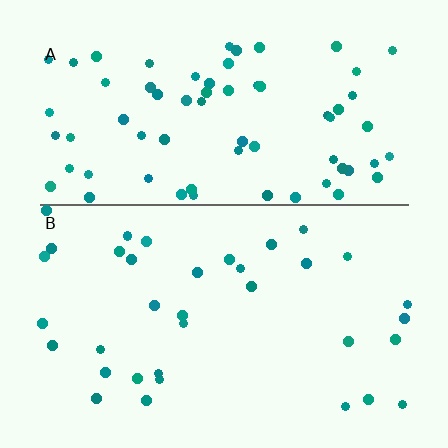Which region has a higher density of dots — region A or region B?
A (the top).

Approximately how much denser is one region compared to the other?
Approximately 1.9× — region A over region B.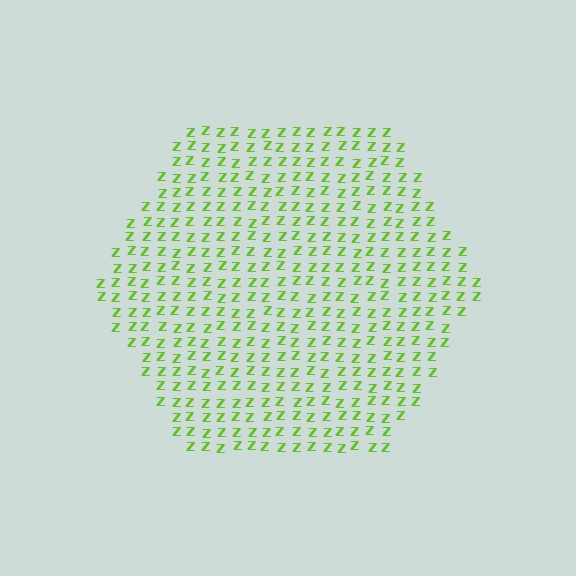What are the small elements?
The small elements are letter Z's.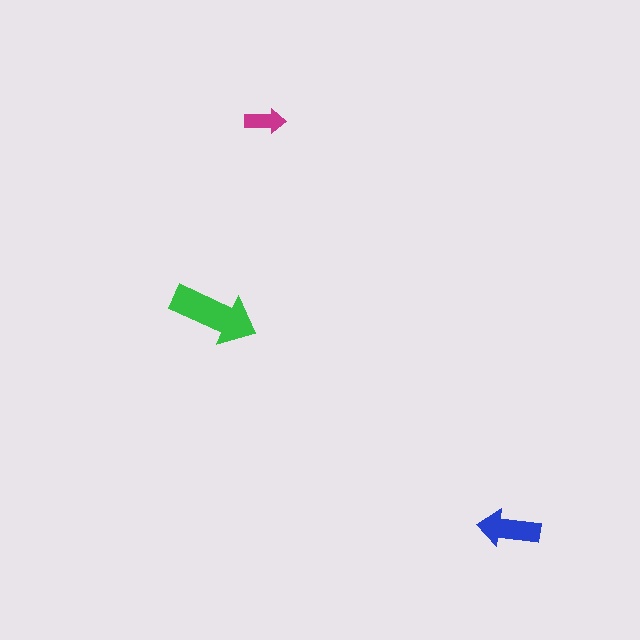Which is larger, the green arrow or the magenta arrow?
The green one.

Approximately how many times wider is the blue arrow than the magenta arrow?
About 1.5 times wider.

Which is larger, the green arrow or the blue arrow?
The green one.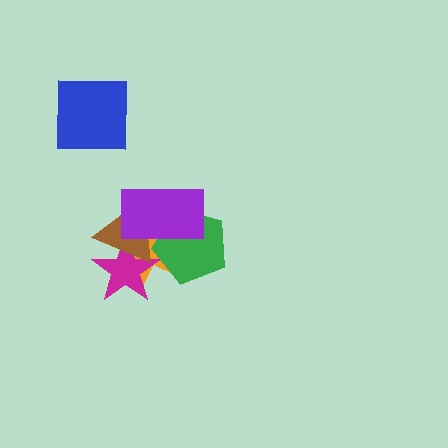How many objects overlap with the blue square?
0 objects overlap with the blue square.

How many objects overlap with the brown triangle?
4 objects overlap with the brown triangle.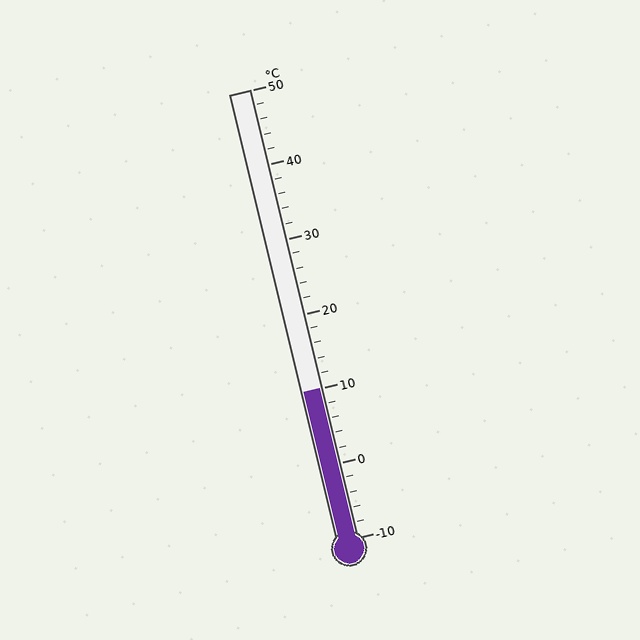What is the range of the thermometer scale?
The thermometer scale ranges from -10°C to 50°C.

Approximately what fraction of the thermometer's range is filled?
The thermometer is filled to approximately 35% of its range.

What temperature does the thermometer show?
The thermometer shows approximately 10°C.